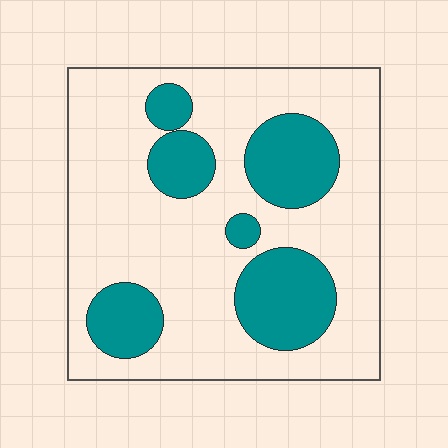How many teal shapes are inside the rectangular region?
6.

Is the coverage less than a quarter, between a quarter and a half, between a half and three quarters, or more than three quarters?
Between a quarter and a half.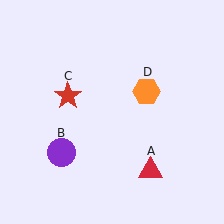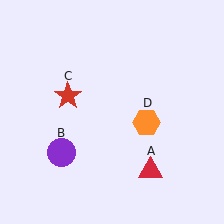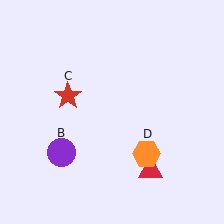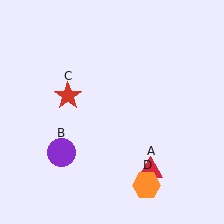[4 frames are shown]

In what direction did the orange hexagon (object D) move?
The orange hexagon (object D) moved down.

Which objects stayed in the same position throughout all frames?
Red triangle (object A) and purple circle (object B) and red star (object C) remained stationary.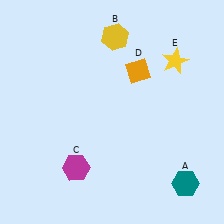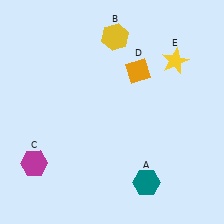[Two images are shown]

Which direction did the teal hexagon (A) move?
The teal hexagon (A) moved left.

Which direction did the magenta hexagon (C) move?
The magenta hexagon (C) moved left.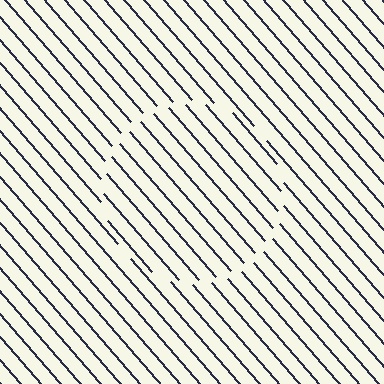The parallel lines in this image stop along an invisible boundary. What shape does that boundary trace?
An illusory circle. The interior of the shape contains the same grating, shifted by half a period — the contour is defined by the phase discontinuity where line-ends from the inner and outer gratings abut.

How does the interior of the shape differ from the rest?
The interior of the shape contains the same grating, shifted by half a period — the contour is defined by the phase discontinuity where line-ends from the inner and outer gratings abut.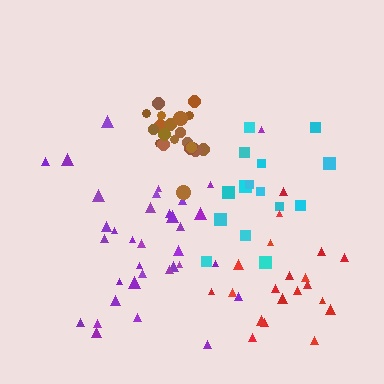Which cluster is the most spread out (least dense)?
Purple.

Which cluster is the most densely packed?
Brown.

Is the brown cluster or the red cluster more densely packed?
Brown.